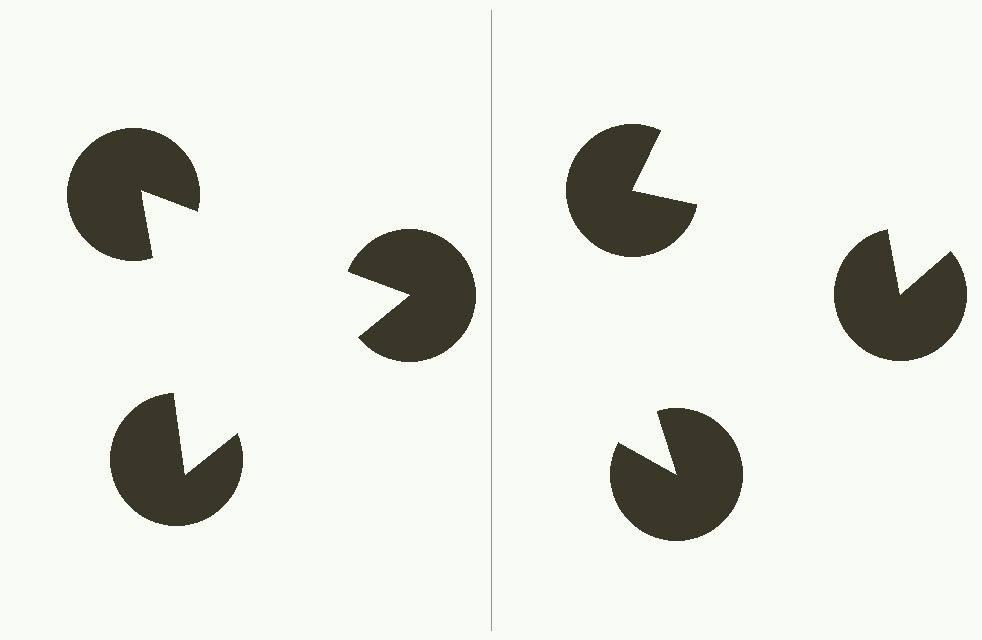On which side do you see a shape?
An illusory triangle appears on the left side. On the right side the wedge cuts are rotated, so no coherent shape forms.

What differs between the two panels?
The pac-man discs are positioned identically on both sides; only the wedge orientations differ. On the left they align to a triangle; on the right they are misaligned.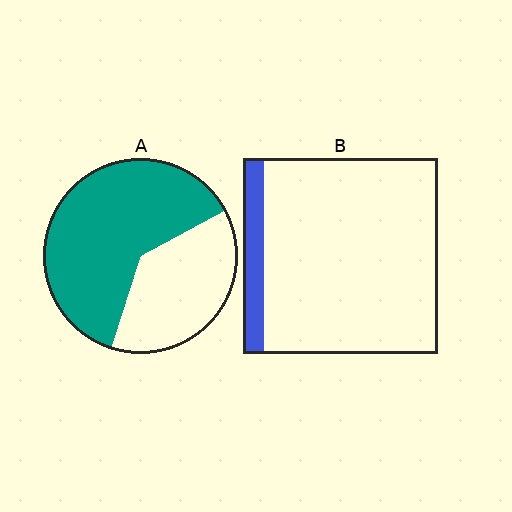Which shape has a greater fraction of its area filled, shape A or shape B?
Shape A.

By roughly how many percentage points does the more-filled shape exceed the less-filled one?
By roughly 50 percentage points (A over B).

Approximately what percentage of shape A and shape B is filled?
A is approximately 60% and B is approximately 10%.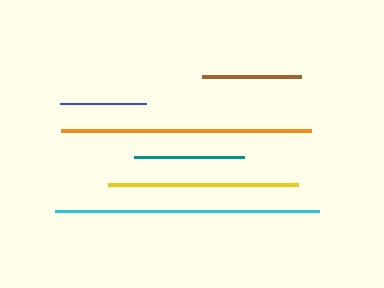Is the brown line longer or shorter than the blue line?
The brown line is longer than the blue line.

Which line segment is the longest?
The cyan line is the longest at approximately 265 pixels.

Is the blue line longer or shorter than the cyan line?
The cyan line is longer than the blue line.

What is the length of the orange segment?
The orange segment is approximately 250 pixels long.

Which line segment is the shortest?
The blue line is the shortest at approximately 85 pixels.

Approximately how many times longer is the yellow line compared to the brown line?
The yellow line is approximately 1.9 times the length of the brown line.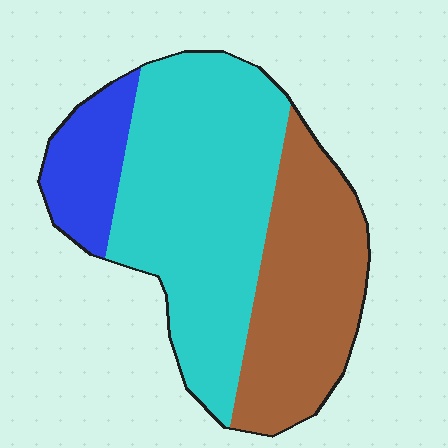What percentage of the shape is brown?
Brown takes up between a third and a half of the shape.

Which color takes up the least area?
Blue, at roughly 15%.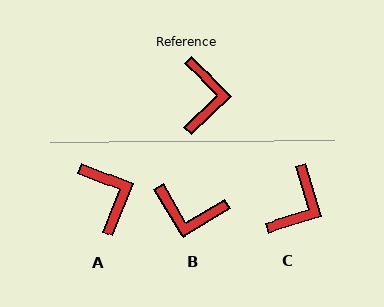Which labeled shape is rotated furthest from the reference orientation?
B, about 103 degrees away.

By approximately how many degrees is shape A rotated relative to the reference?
Approximately 24 degrees counter-clockwise.